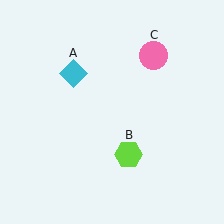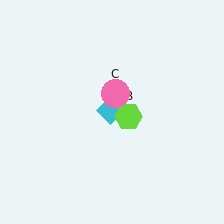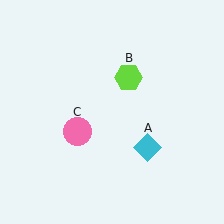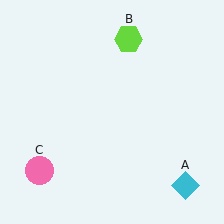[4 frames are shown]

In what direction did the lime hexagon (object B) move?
The lime hexagon (object B) moved up.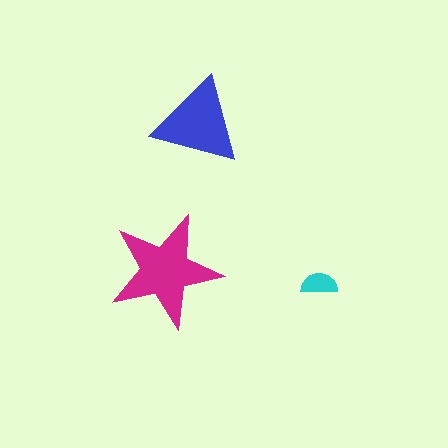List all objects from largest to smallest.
The magenta star, the blue triangle, the cyan semicircle.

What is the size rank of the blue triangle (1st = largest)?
2nd.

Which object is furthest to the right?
The cyan semicircle is rightmost.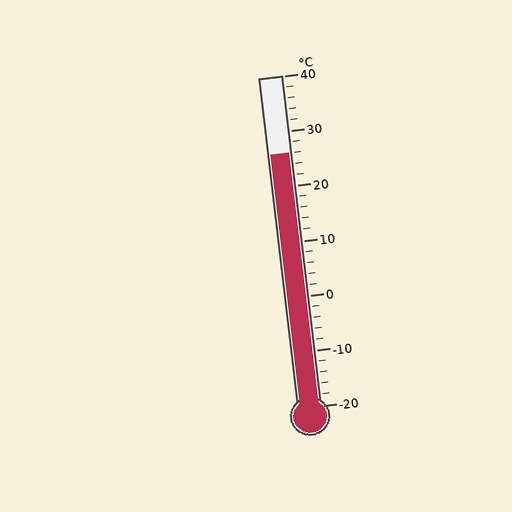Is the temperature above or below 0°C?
The temperature is above 0°C.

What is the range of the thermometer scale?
The thermometer scale ranges from -20°C to 40°C.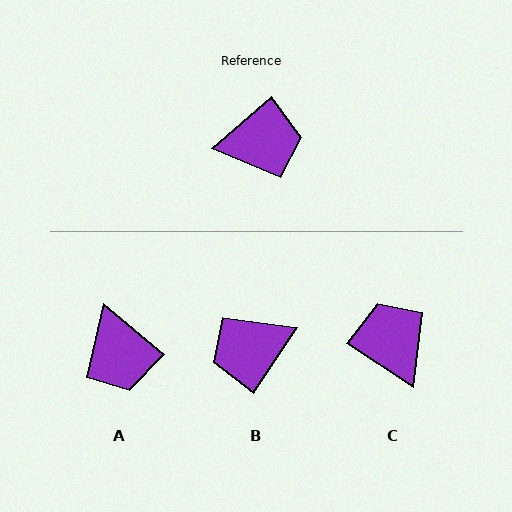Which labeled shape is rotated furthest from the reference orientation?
B, about 164 degrees away.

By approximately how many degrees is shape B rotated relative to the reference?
Approximately 164 degrees clockwise.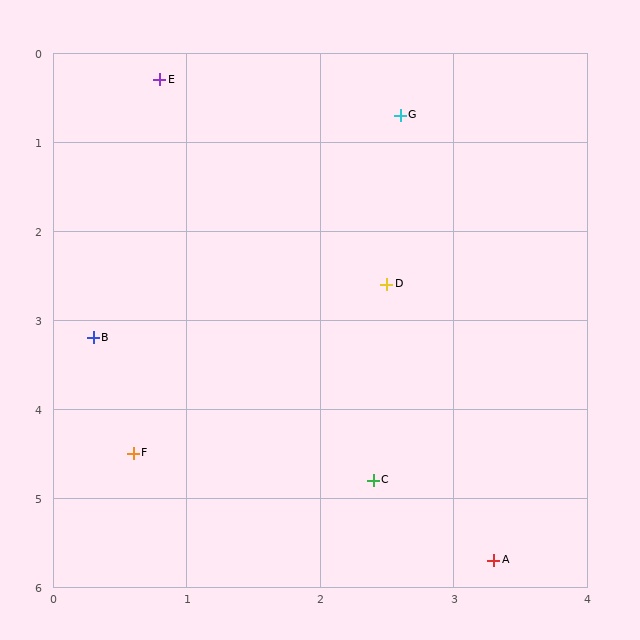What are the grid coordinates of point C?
Point C is at approximately (2.4, 4.8).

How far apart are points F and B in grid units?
Points F and B are about 1.3 grid units apart.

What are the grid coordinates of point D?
Point D is at approximately (2.5, 2.6).